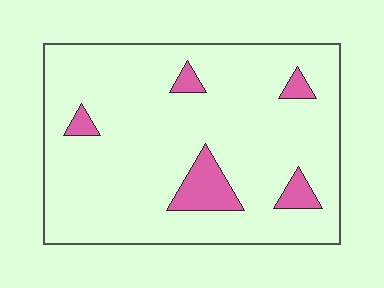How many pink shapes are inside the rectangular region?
5.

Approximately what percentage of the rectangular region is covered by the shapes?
Approximately 10%.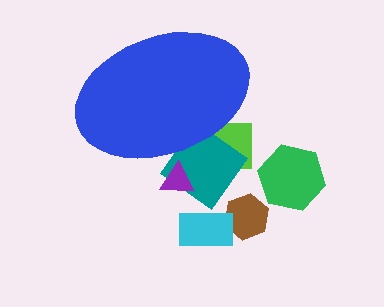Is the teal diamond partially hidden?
Yes, the teal diamond is partially hidden behind the blue ellipse.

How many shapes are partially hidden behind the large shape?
3 shapes are partially hidden.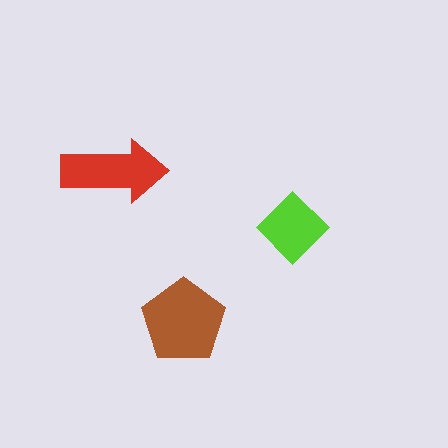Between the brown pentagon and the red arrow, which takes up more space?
The brown pentagon.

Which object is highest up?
The red arrow is topmost.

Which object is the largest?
The brown pentagon.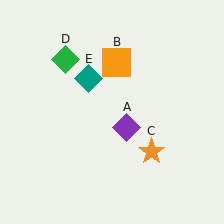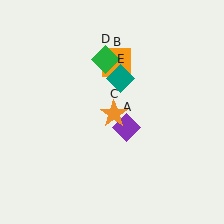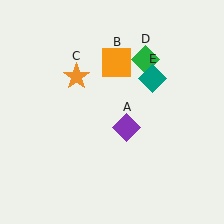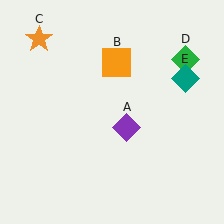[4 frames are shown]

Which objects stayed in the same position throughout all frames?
Purple diamond (object A) and orange square (object B) remained stationary.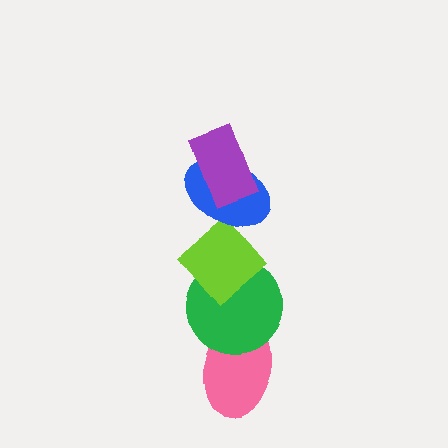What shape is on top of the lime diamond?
The blue ellipse is on top of the lime diamond.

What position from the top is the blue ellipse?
The blue ellipse is 2nd from the top.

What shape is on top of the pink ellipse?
The green circle is on top of the pink ellipse.